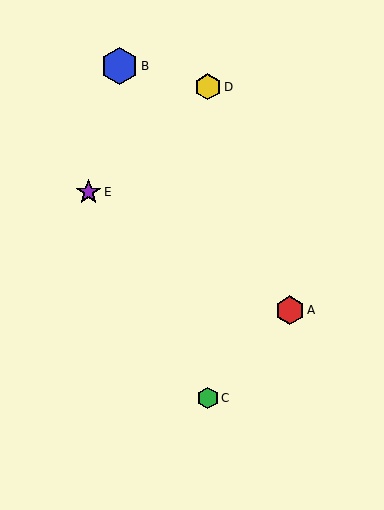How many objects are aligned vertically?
2 objects (C, D) are aligned vertically.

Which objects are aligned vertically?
Objects C, D are aligned vertically.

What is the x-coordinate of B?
Object B is at x≈120.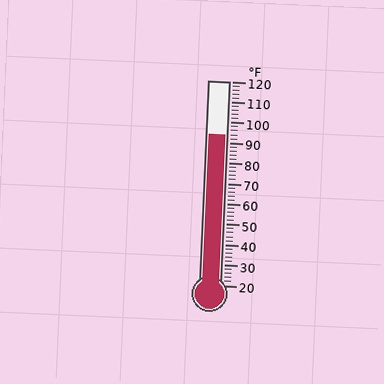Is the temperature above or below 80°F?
The temperature is above 80°F.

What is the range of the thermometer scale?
The thermometer scale ranges from 20°F to 120°F.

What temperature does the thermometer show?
The thermometer shows approximately 94°F.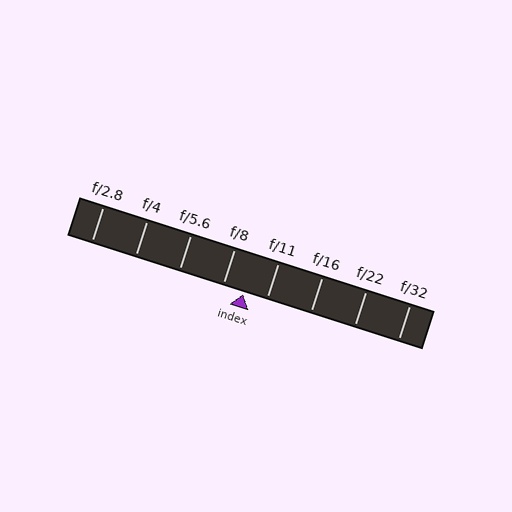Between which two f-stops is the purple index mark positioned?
The index mark is between f/8 and f/11.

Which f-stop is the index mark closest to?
The index mark is closest to f/8.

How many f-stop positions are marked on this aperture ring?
There are 8 f-stop positions marked.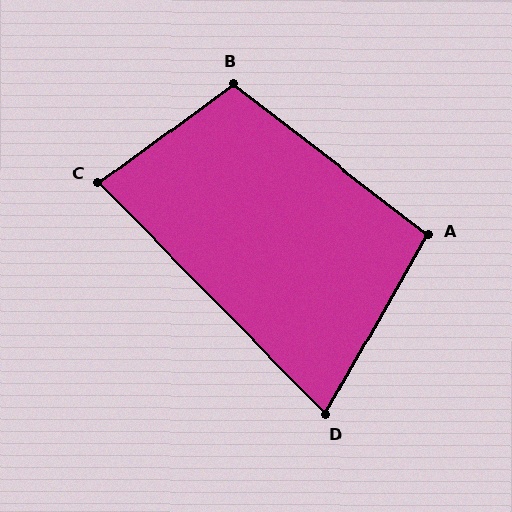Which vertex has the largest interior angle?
B, at approximately 106 degrees.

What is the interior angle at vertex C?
Approximately 82 degrees (acute).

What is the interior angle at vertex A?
Approximately 98 degrees (obtuse).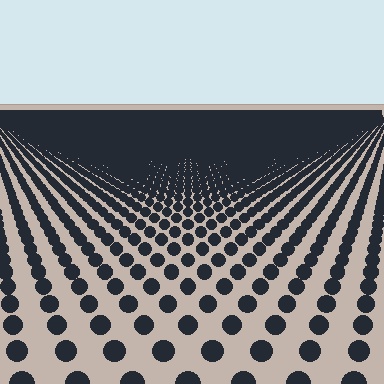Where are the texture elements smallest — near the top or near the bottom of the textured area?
Near the top.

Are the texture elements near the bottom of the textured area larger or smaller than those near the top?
Larger. Near the bottom, elements are closer to the viewer and appear at a bigger on-screen size.